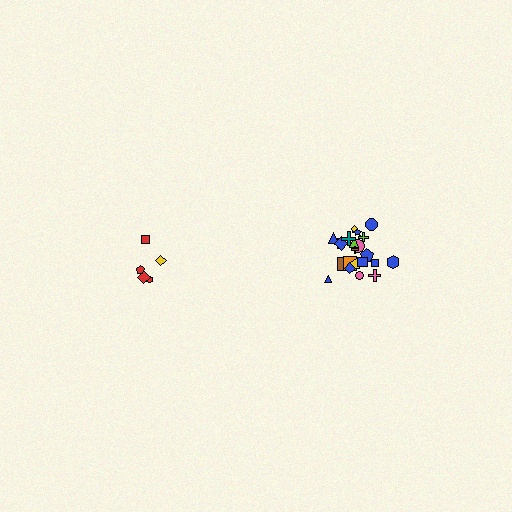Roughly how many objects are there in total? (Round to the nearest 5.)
Roughly 25 objects in total.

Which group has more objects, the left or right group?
The right group.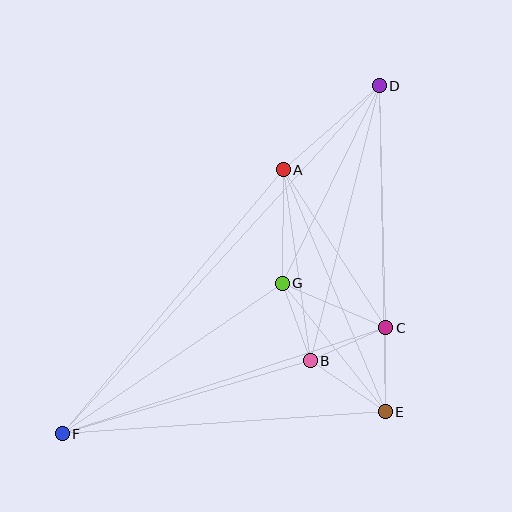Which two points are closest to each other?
Points B and C are closest to each other.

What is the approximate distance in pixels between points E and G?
The distance between E and G is approximately 165 pixels.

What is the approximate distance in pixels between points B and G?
The distance between B and G is approximately 82 pixels.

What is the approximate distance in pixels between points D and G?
The distance between D and G is approximately 220 pixels.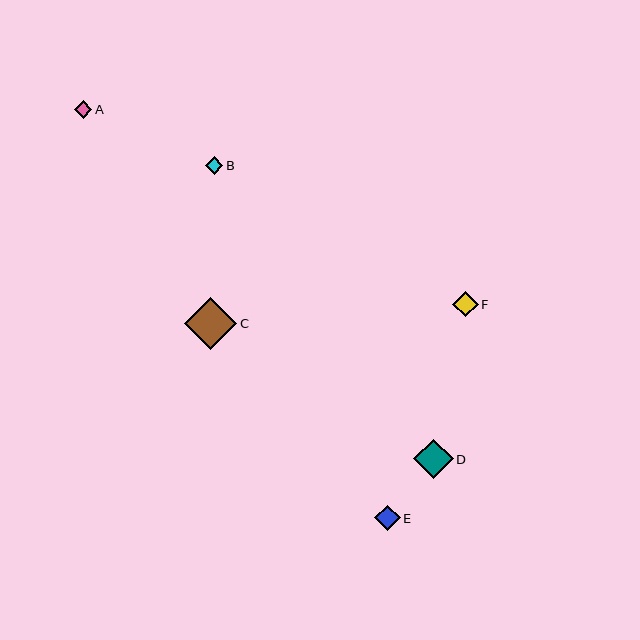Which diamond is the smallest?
Diamond A is the smallest with a size of approximately 17 pixels.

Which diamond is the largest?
Diamond C is the largest with a size of approximately 52 pixels.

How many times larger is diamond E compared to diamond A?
Diamond E is approximately 1.4 times the size of diamond A.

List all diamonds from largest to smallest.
From largest to smallest: C, D, F, E, B, A.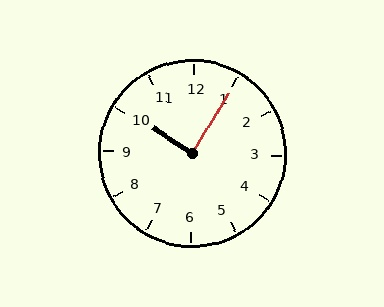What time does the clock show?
10:05.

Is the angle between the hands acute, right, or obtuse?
It is right.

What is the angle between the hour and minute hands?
Approximately 88 degrees.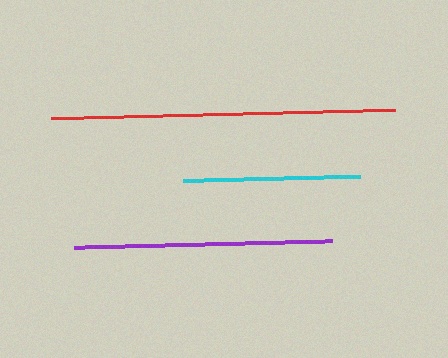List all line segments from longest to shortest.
From longest to shortest: red, purple, cyan.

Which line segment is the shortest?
The cyan line is the shortest at approximately 178 pixels.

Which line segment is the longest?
The red line is the longest at approximately 344 pixels.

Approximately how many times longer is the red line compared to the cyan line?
The red line is approximately 1.9 times the length of the cyan line.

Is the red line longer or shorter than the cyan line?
The red line is longer than the cyan line.